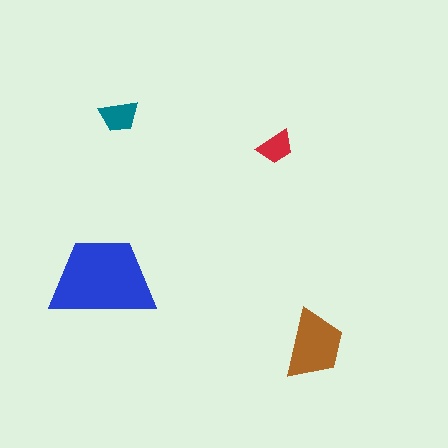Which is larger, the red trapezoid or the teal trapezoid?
The teal one.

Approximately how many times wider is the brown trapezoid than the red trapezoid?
About 2 times wider.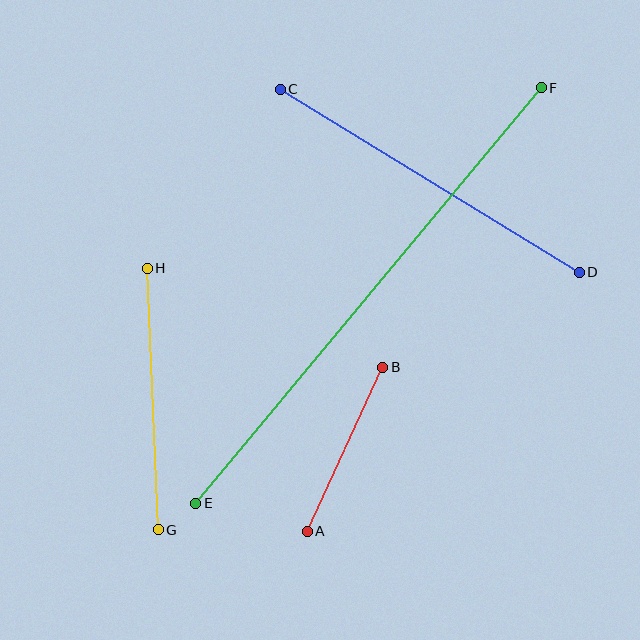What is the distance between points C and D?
The distance is approximately 350 pixels.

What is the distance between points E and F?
The distance is approximately 541 pixels.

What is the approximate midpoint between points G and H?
The midpoint is at approximately (153, 399) pixels.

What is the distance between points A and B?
The distance is approximately 181 pixels.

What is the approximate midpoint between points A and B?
The midpoint is at approximately (345, 449) pixels.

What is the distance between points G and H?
The distance is approximately 262 pixels.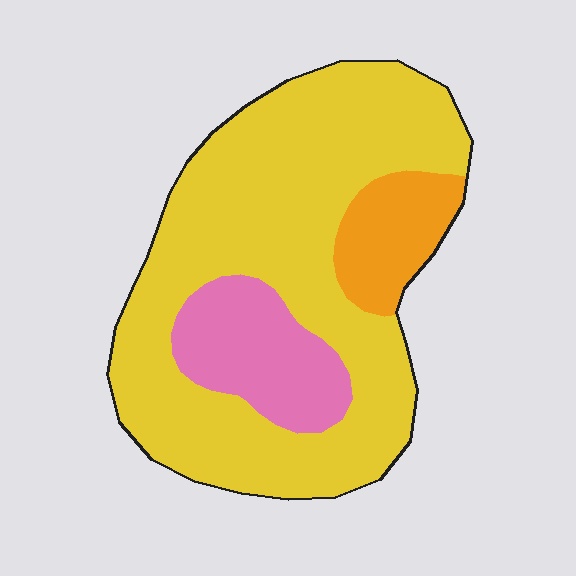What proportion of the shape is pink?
Pink takes up less than a sixth of the shape.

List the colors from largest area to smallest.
From largest to smallest: yellow, pink, orange.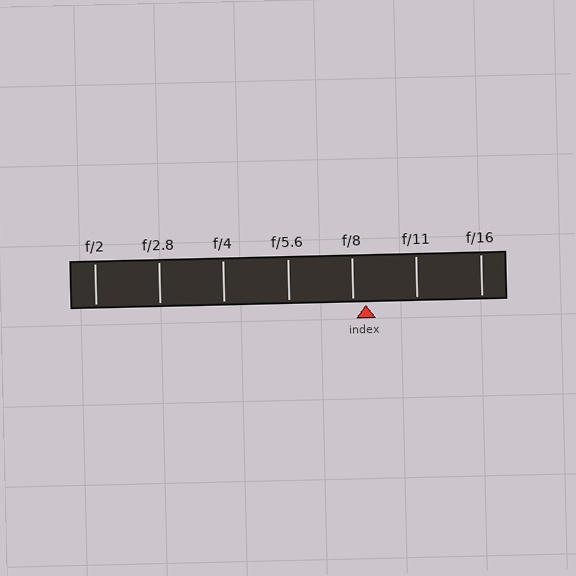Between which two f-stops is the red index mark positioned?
The index mark is between f/8 and f/11.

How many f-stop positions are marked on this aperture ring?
There are 7 f-stop positions marked.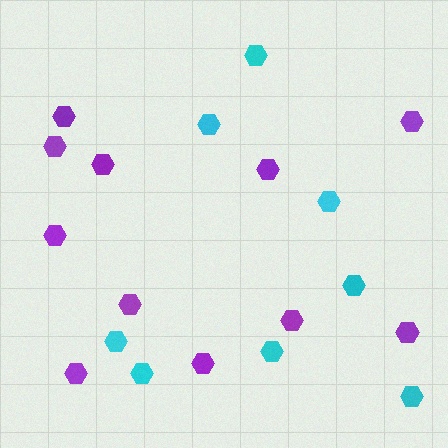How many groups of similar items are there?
There are 2 groups: one group of purple hexagons (11) and one group of cyan hexagons (8).